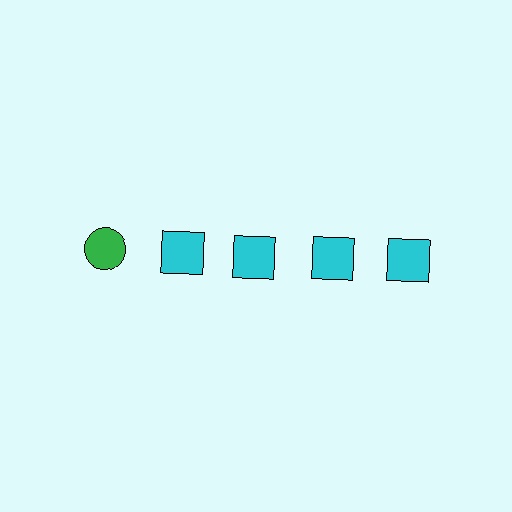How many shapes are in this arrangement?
There are 5 shapes arranged in a grid pattern.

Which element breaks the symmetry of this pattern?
The green circle in the top row, leftmost column breaks the symmetry. All other shapes are cyan squares.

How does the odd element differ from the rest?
It differs in both color (green instead of cyan) and shape (circle instead of square).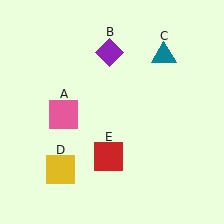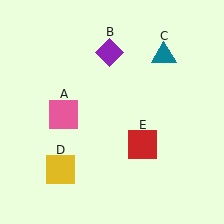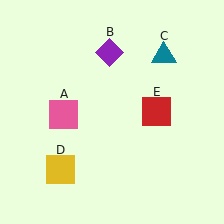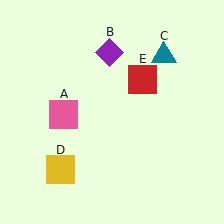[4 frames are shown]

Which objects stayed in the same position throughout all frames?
Pink square (object A) and purple diamond (object B) and teal triangle (object C) and yellow square (object D) remained stationary.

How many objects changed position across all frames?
1 object changed position: red square (object E).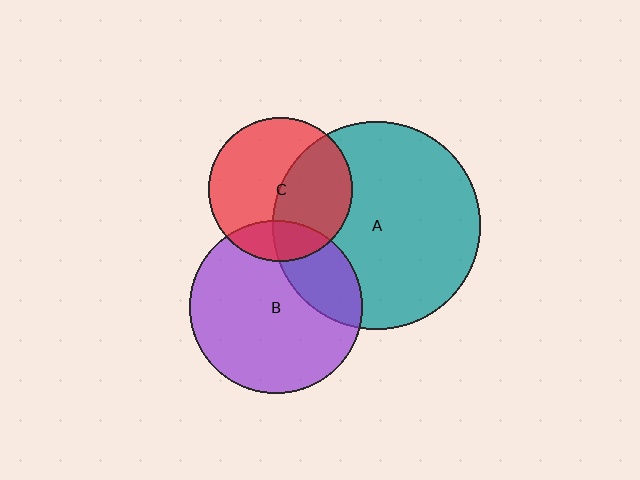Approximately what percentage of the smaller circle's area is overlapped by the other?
Approximately 20%.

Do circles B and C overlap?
Yes.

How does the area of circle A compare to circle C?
Approximately 2.1 times.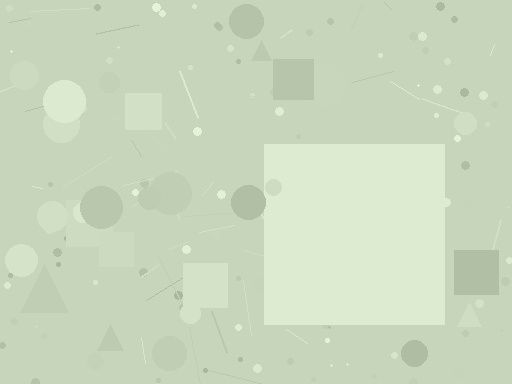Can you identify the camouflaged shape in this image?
The camouflaged shape is a square.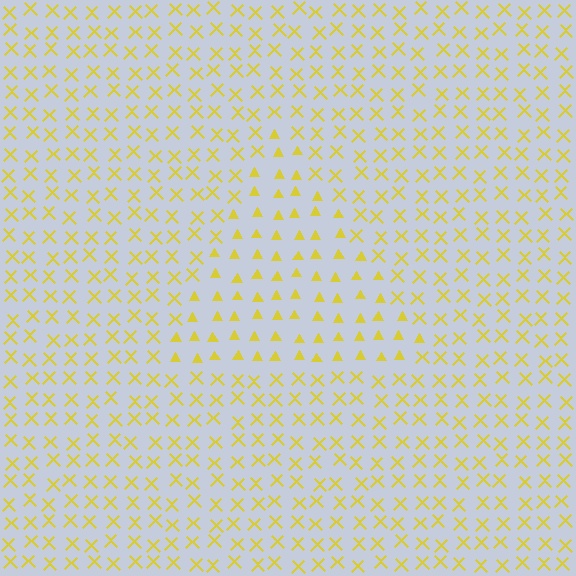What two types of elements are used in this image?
The image uses triangles inside the triangle region and X marks outside it.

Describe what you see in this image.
The image is filled with small yellow elements arranged in a uniform grid. A triangle-shaped region contains triangles, while the surrounding area contains X marks. The boundary is defined purely by the change in element shape.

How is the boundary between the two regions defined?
The boundary is defined by a change in element shape: triangles inside vs. X marks outside. All elements share the same color and spacing.